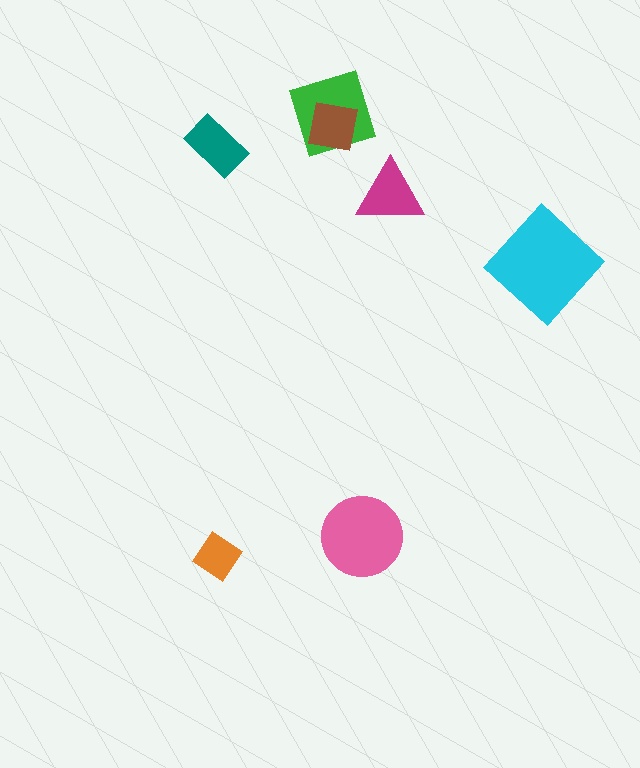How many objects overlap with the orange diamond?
0 objects overlap with the orange diamond.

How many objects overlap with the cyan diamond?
0 objects overlap with the cyan diamond.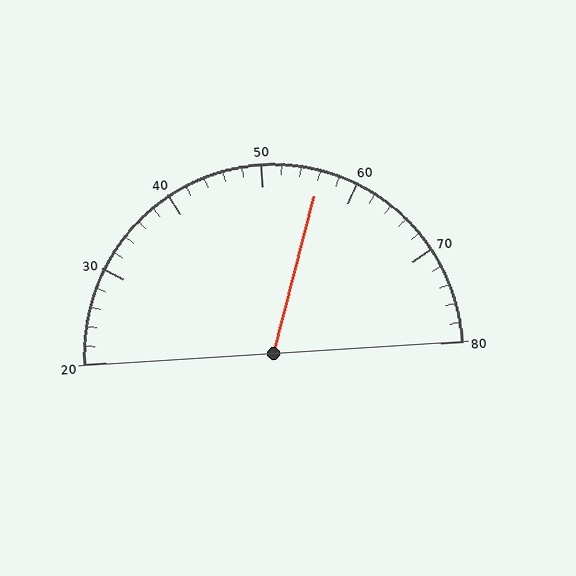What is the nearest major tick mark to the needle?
The nearest major tick mark is 60.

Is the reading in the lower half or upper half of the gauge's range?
The reading is in the upper half of the range (20 to 80).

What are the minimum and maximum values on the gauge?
The gauge ranges from 20 to 80.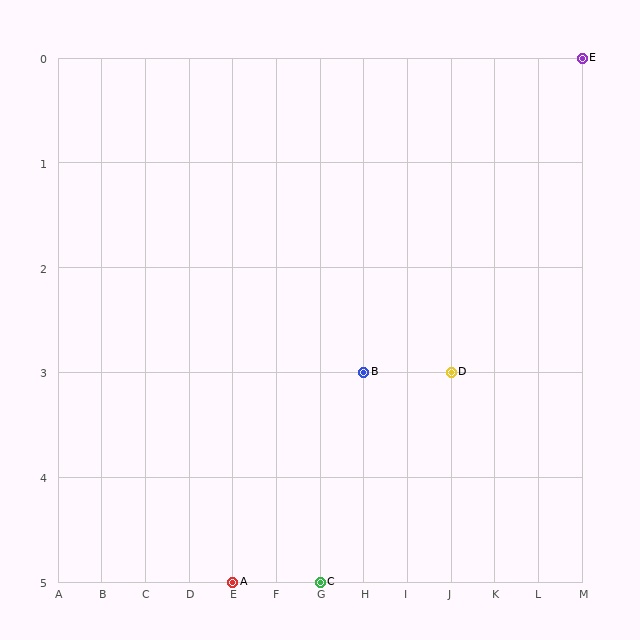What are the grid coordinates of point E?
Point E is at grid coordinates (M, 0).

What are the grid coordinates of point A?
Point A is at grid coordinates (E, 5).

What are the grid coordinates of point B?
Point B is at grid coordinates (H, 3).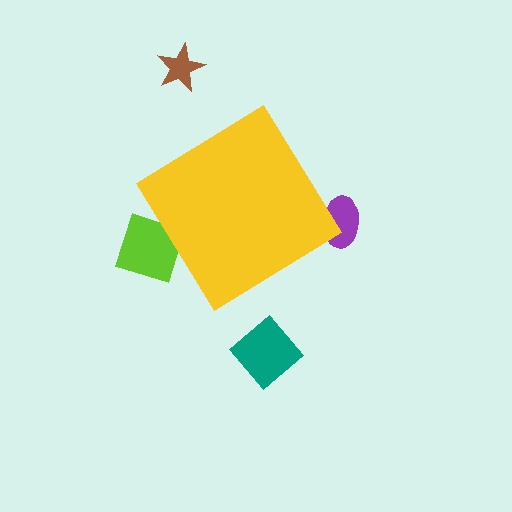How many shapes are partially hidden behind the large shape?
2 shapes are partially hidden.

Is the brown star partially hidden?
No, the brown star is fully visible.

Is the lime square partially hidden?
Yes, the lime square is partially hidden behind the yellow diamond.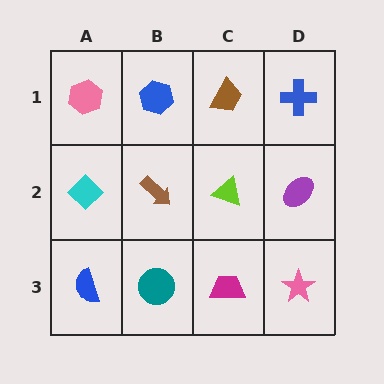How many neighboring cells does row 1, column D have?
2.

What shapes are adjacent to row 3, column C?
A lime triangle (row 2, column C), a teal circle (row 3, column B), a pink star (row 3, column D).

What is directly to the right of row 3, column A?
A teal circle.